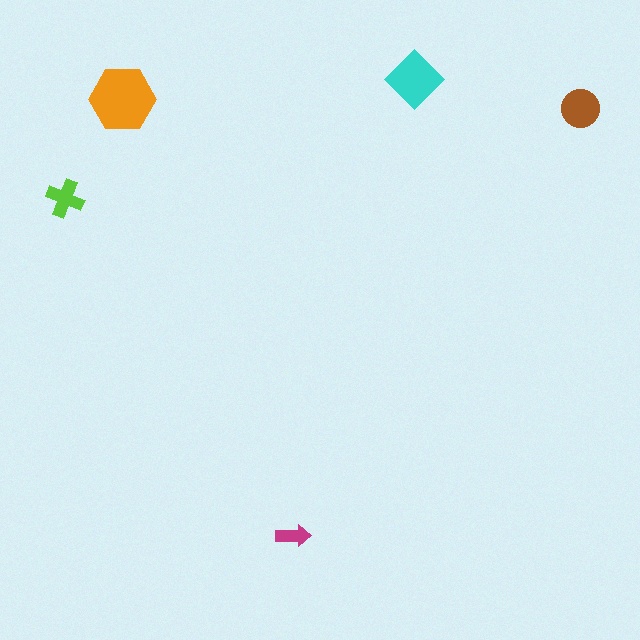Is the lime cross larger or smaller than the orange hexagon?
Smaller.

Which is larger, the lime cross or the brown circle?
The brown circle.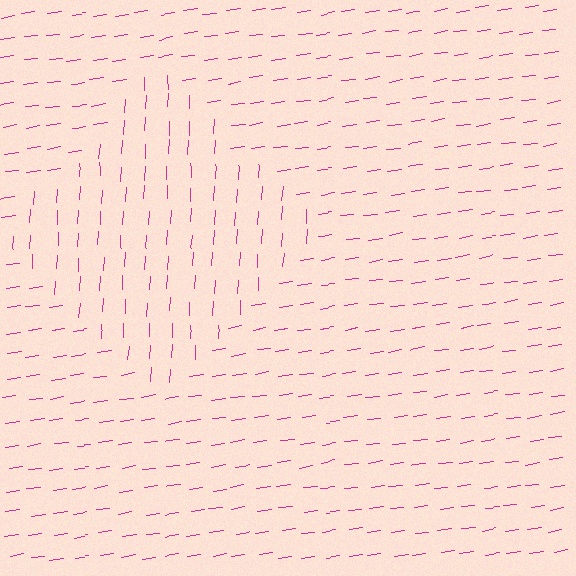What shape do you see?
I see a diamond.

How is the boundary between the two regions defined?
The boundary is defined purely by a change in line orientation (approximately 79 degrees difference). All lines are the same color and thickness.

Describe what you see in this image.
The image is filled with small magenta line segments. A diamond region in the image has lines oriented differently from the surrounding lines, creating a visible texture boundary.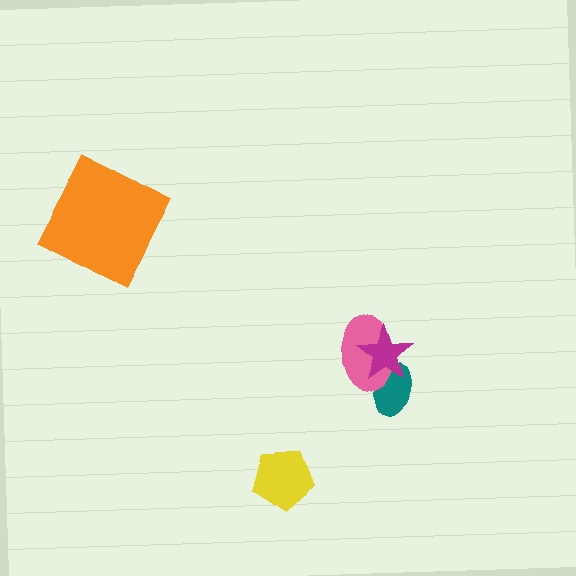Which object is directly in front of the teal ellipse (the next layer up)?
The pink ellipse is directly in front of the teal ellipse.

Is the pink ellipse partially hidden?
Yes, it is partially covered by another shape.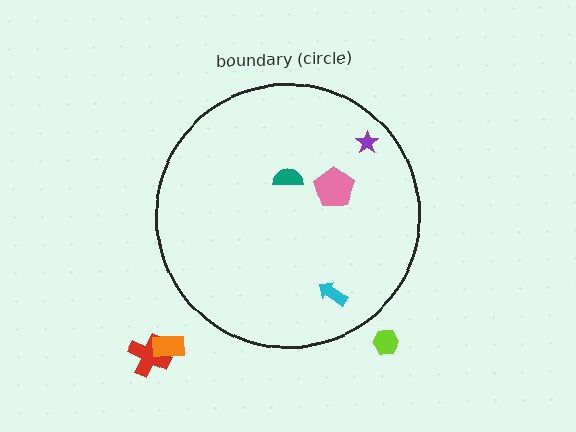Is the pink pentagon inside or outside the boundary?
Inside.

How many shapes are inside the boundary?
4 inside, 3 outside.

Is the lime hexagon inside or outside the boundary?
Outside.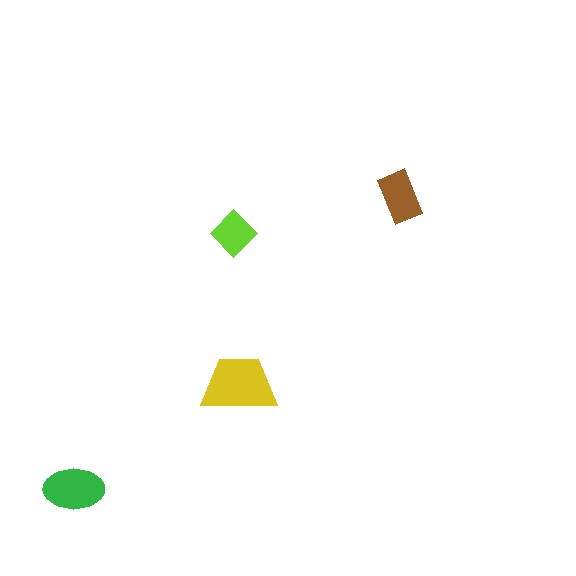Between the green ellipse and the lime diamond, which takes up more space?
The green ellipse.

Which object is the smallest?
The lime diamond.